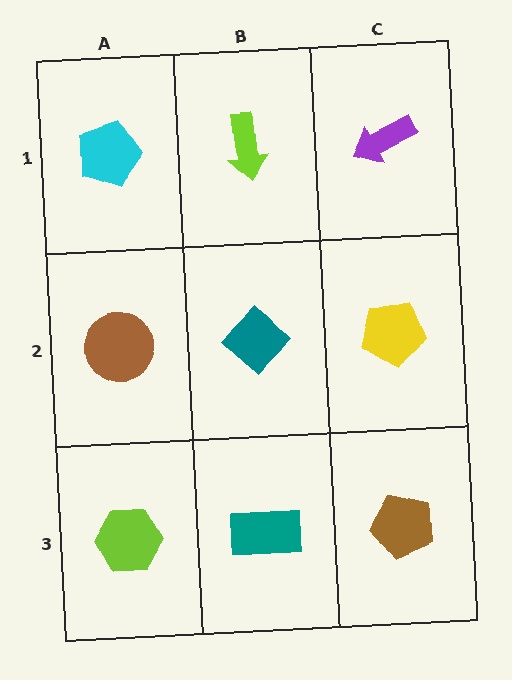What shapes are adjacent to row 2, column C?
A purple arrow (row 1, column C), a brown pentagon (row 3, column C), a teal diamond (row 2, column B).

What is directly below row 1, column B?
A teal diamond.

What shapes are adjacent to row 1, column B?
A teal diamond (row 2, column B), a cyan pentagon (row 1, column A), a purple arrow (row 1, column C).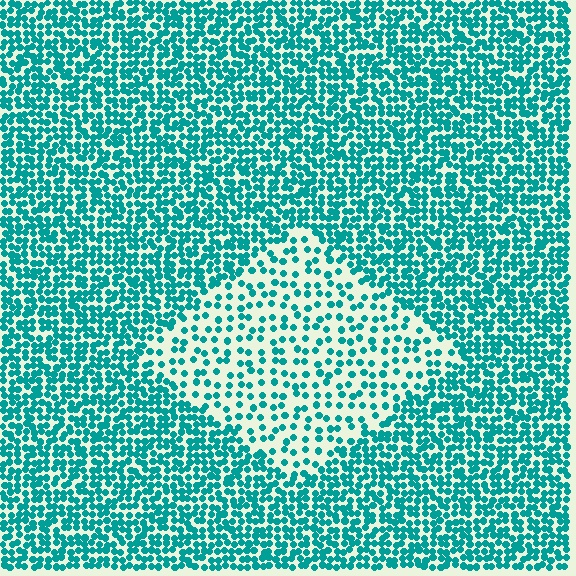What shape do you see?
I see a diamond.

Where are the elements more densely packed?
The elements are more densely packed outside the diamond boundary.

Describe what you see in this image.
The image contains small teal elements arranged at two different densities. A diamond-shaped region is visible where the elements are less densely packed than the surrounding area.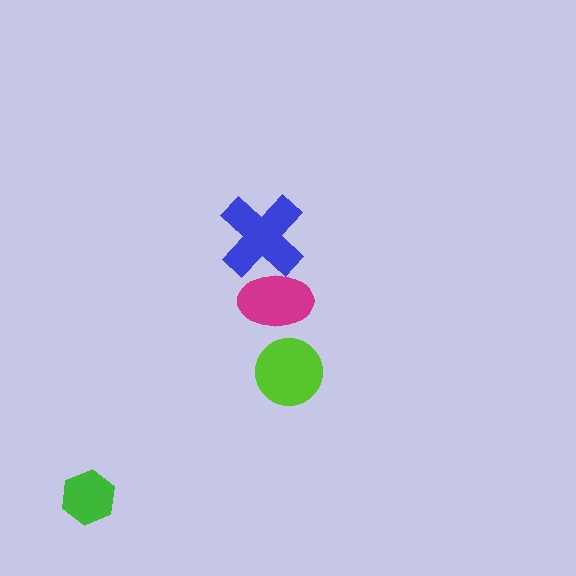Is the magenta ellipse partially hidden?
Yes, it is partially covered by another shape.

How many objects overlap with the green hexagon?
0 objects overlap with the green hexagon.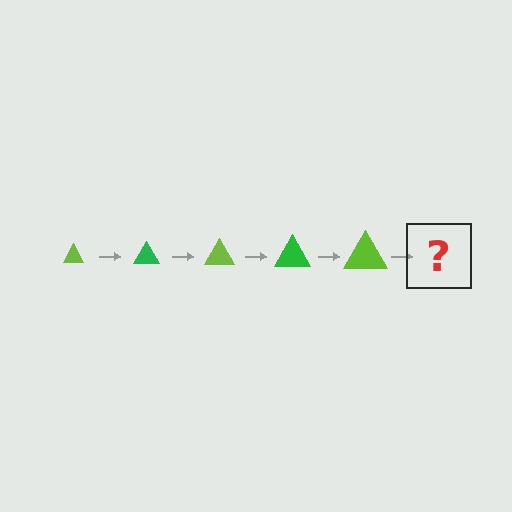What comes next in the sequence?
The next element should be a green triangle, larger than the previous one.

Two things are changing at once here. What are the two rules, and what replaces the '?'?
The two rules are that the triangle grows larger each step and the color cycles through lime and green. The '?' should be a green triangle, larger than the previous one.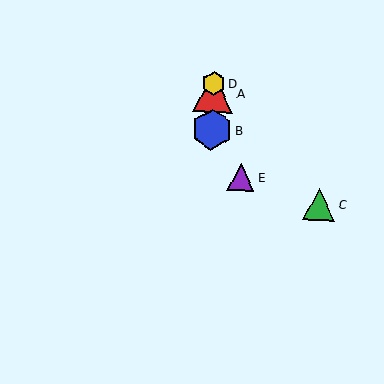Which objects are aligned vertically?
Objects A, B, D are aligned vertically.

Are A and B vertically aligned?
Yes, both are at x≈213.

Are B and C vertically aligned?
No, B is at x≈212 and C is at x≈319.